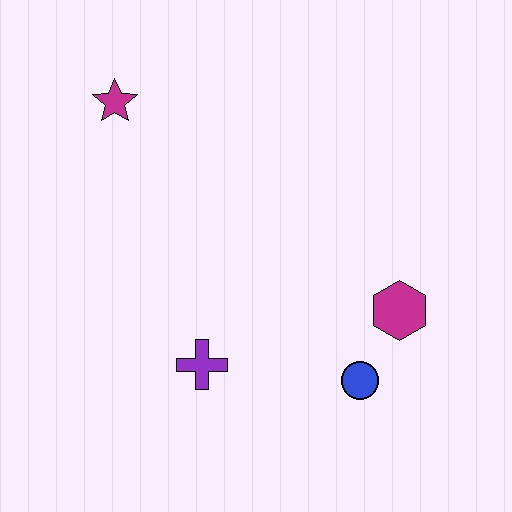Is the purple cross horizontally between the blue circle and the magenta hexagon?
No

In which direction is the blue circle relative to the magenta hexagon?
The blue circle is below the magenta hexagon.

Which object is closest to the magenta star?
The purple cross is closest to the magenta star.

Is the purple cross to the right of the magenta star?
Yes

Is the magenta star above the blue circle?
Yes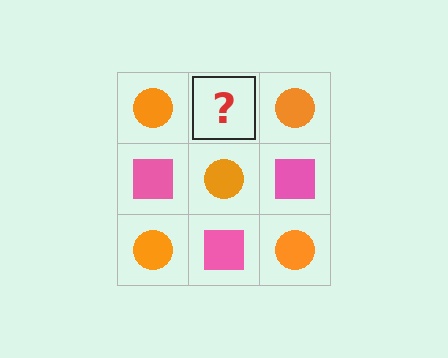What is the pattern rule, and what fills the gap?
The rule is that it alternates orange circle and pink square in a checkerboard pattern. The gap should be filled with a pink square.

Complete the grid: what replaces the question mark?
The question mark should be replaced with a pink square.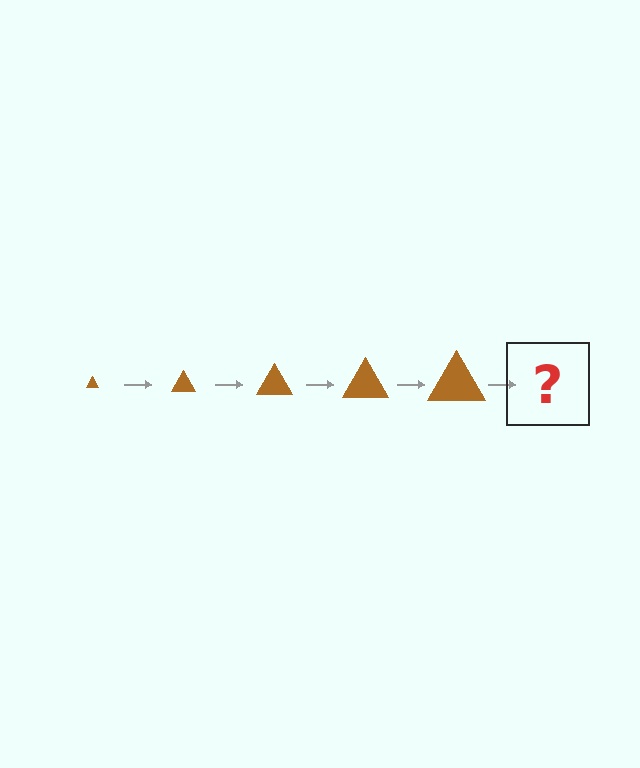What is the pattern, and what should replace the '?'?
The pattern is that the triangle gets progressively larger each step. The '?' should be a brown triangle, larger than the previous one.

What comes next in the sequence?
The next element should be a brown triangle, larger than the previous one.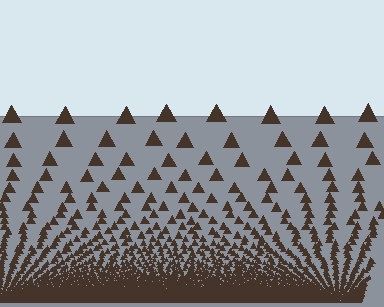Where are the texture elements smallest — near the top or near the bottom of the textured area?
Near the bottom.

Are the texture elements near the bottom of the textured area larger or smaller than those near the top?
Smaller. The gradient is inverted — elements near the bottom are smaller and denser.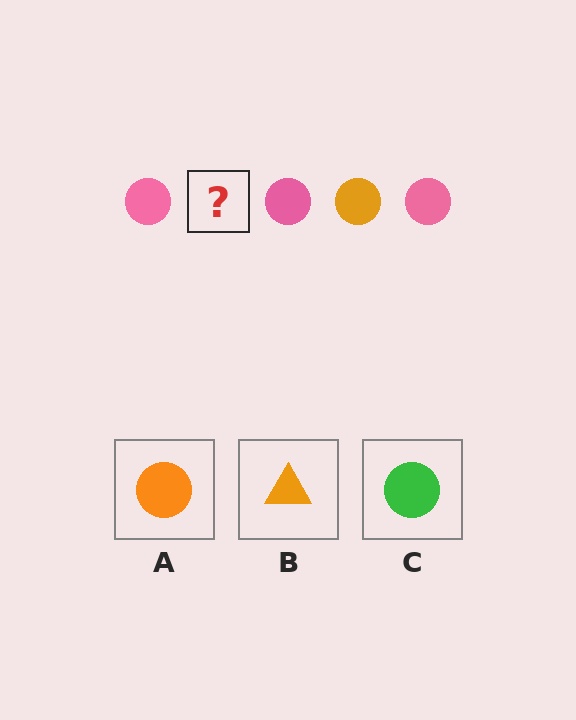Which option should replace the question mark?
Option A.